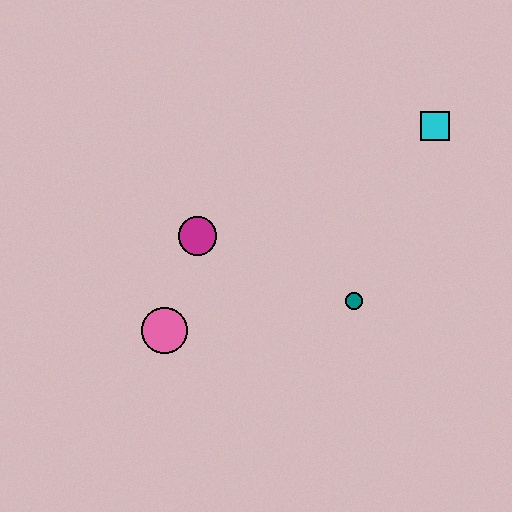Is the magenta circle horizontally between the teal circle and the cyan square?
No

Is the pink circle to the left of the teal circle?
Yes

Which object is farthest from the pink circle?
The cyan square is farthest from the pink circle.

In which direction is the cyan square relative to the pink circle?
The cyan square is to the right of the pink circle.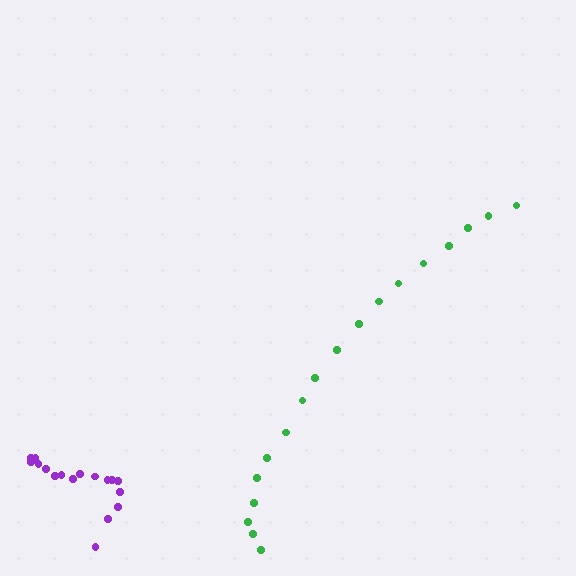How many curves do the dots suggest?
There are 2 distinct paths.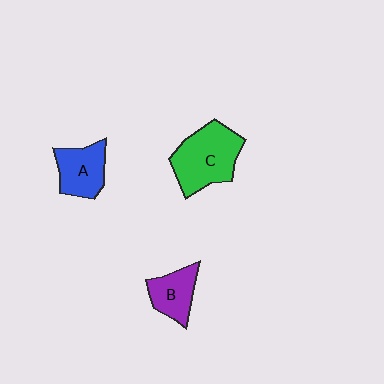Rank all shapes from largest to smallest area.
From largest to smallest: C (green), A (blue), B (purple).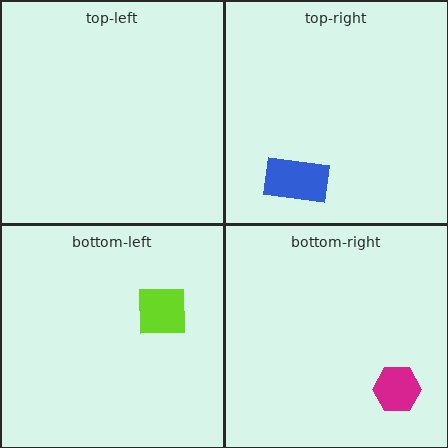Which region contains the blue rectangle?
The top-right region.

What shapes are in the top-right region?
The blue rectangle.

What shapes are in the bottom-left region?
The lime square.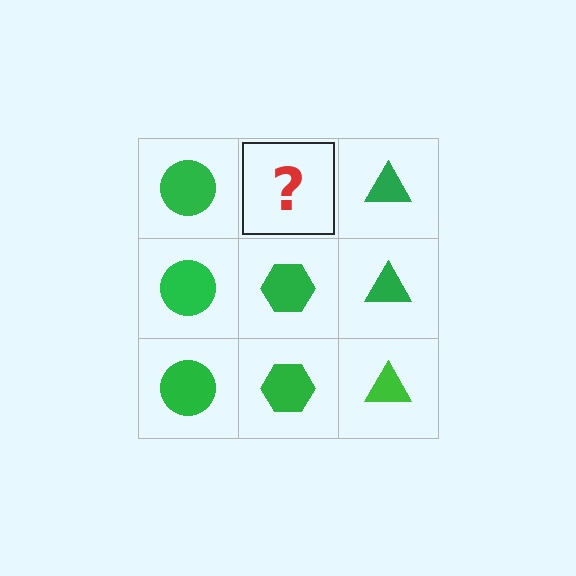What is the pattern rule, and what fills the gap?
The rule is that each column has a consistent shape. The gap should be filled with a green hexagon.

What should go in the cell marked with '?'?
The missing cell should contain a green hexagon.